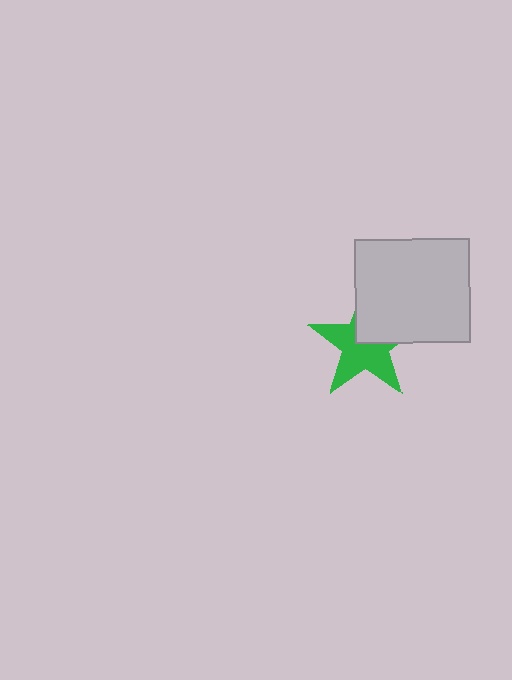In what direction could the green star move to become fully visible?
The green star could move toward the lower-left. That would shift it out from behind the light gray rectangle entirely.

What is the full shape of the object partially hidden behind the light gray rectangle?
The partially hidden object is a green star.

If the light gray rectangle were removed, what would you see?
You would see the complete green star.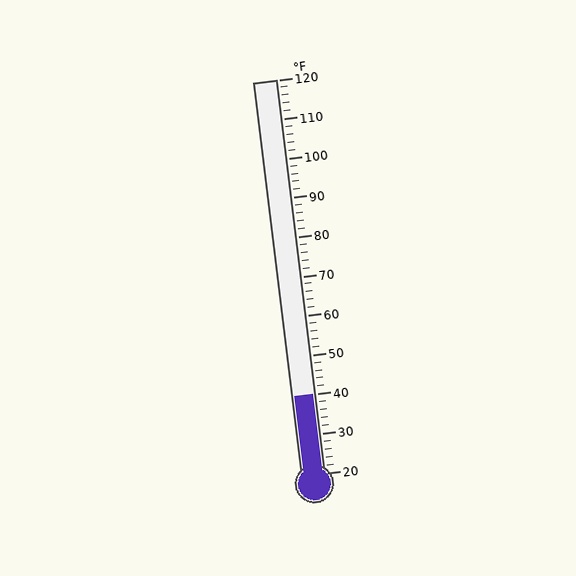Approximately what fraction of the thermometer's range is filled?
The thermometer is filled to approximately 20% of its range.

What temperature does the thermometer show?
The thermometer shows approximately 40°F.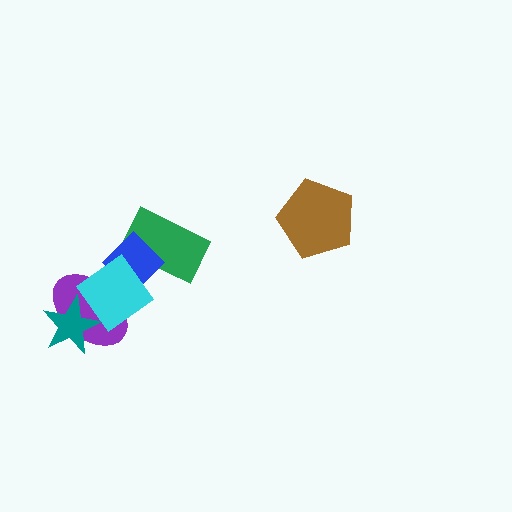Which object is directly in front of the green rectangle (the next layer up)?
The blue diamond is directly in front of the green rectangle.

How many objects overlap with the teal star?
2 objects overlap with the teal star.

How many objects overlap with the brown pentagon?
0 objects overlap with the brown pentagon.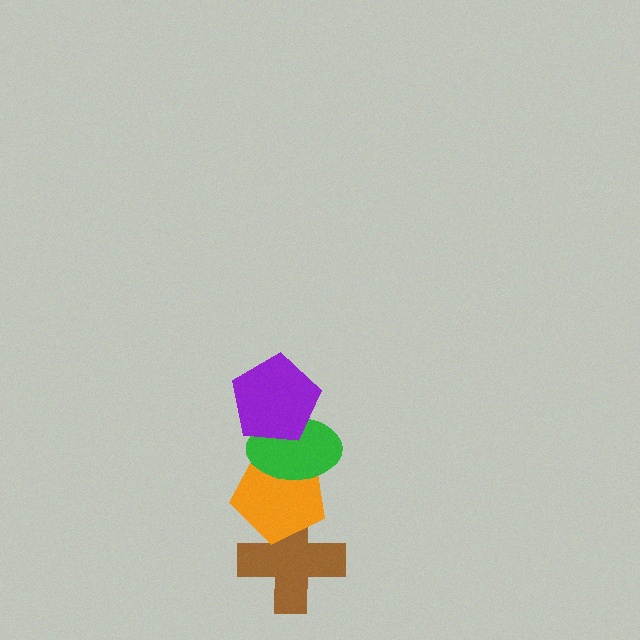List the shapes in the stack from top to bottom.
From top to bottom: the purple pentagon, the green ellipse, the orange pentagon, the brown cross.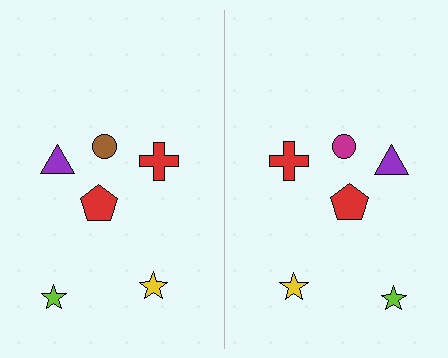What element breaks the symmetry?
The magenta circle on the right side breaks the symmetry — its mirror counterpart is brown.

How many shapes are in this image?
There are 12 shapes in this image.